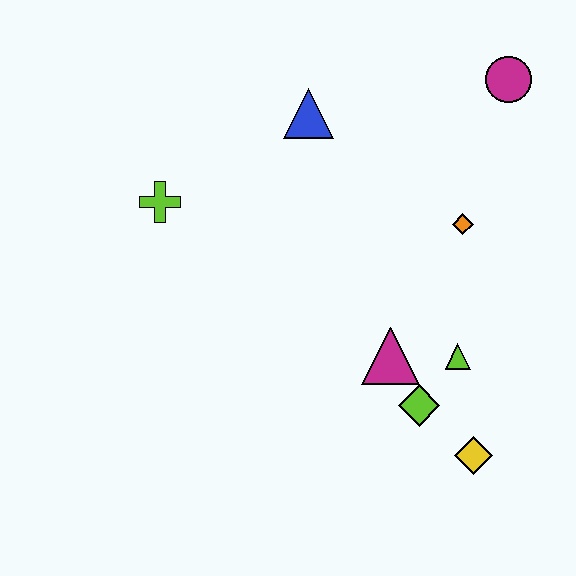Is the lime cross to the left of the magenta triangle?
Yes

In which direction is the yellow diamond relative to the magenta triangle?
The yellow diamond is below the magenta triangle.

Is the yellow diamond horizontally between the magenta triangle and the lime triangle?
No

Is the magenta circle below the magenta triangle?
No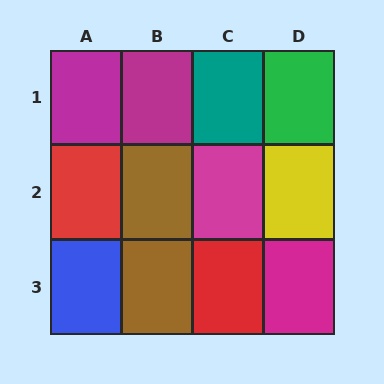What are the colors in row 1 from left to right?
Magenta, magenta, teal, green.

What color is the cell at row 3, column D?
Magenta.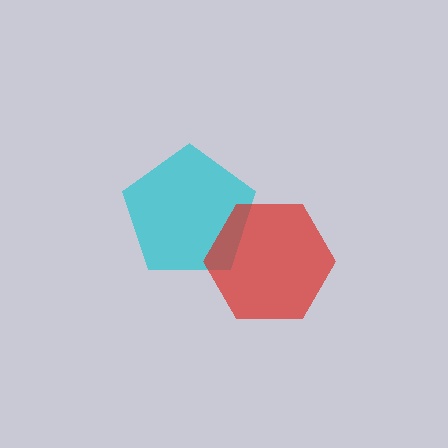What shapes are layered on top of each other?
The layered shapes are: a cyan pentagon, a red hexagon.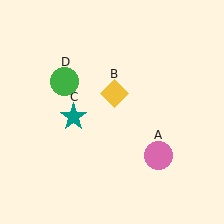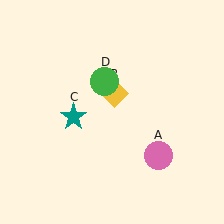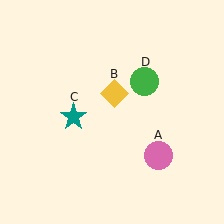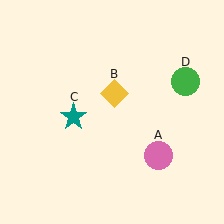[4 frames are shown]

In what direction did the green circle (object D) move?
The green circle (object D) moved right.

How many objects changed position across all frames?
1 object changed position: green circle (object D).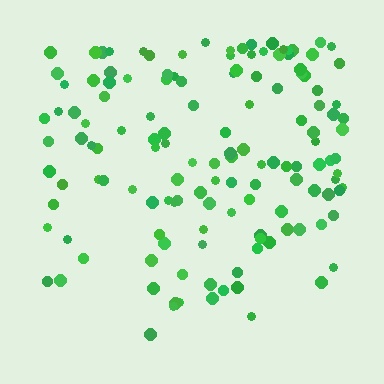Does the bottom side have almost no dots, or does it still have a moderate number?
Still a moderate number, just noticeably fewer than the top.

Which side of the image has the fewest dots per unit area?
The bottom.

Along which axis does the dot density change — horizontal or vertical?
Vertical.